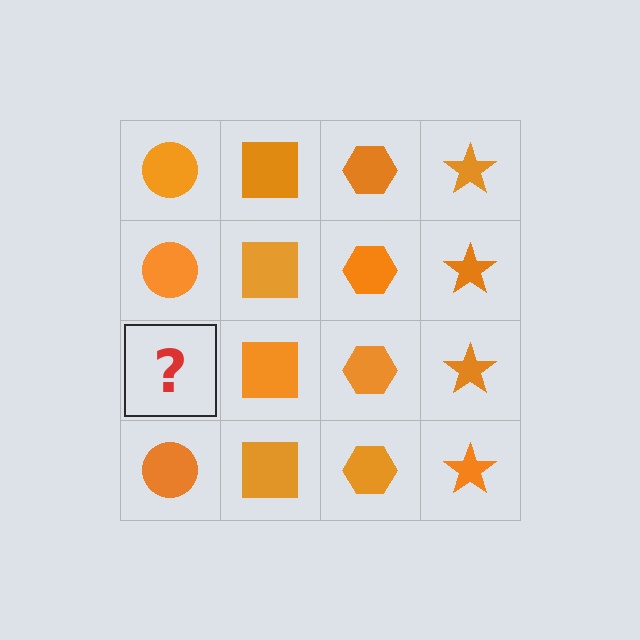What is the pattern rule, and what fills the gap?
The rule is that each column has a consistent shape. The gap should be filled with an orange circle.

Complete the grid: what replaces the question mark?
The question mark should be replaced with an orange circle.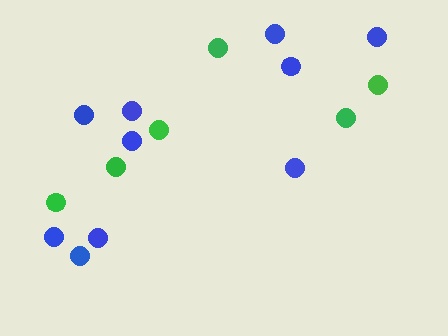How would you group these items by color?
There are 2 groups: one group of blue circles (10) and one group of green circles (6).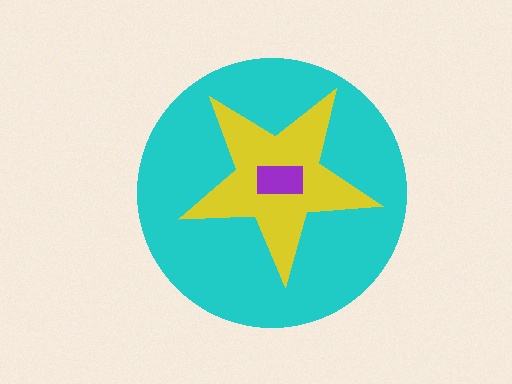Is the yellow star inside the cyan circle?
Yes.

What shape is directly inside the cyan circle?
The yellow star.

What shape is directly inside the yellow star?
The purple rectangle.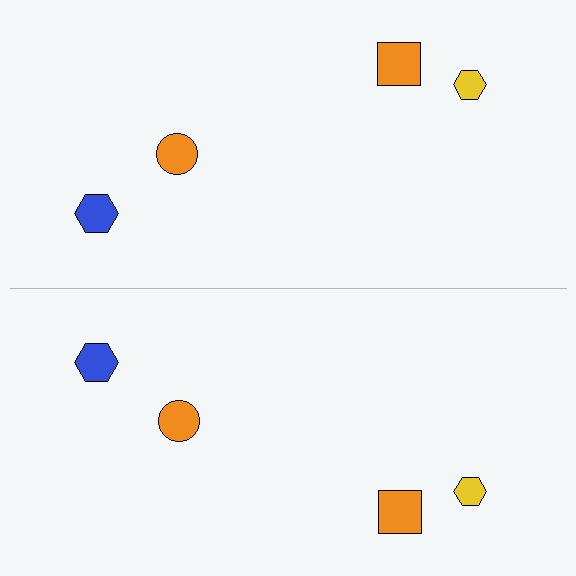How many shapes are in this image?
There are 8 shapes in this image.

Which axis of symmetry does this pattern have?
The pattern has a horizontal axis of symmetry running through the center of the image.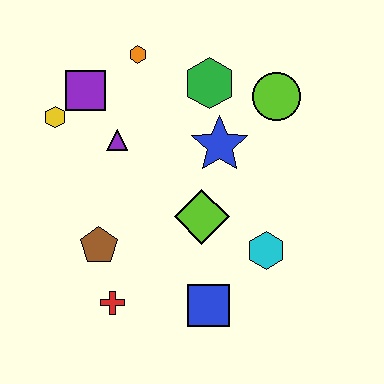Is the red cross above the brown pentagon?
No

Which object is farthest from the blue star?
The red cross is farthest from the blue star.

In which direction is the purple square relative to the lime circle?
The purple square is to the left of the lime circle.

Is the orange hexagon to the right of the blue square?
No